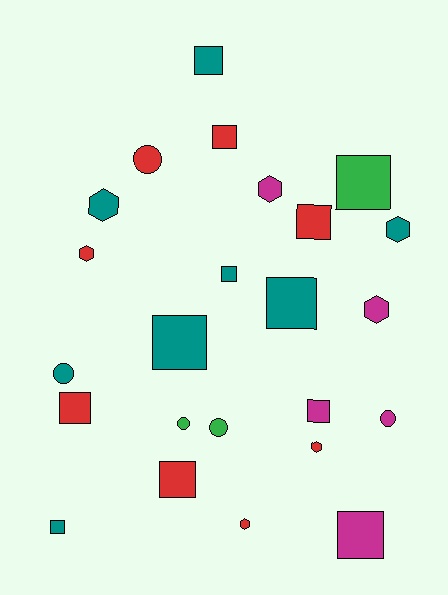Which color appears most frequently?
Red, with 8 objects.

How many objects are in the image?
There are 24 objects.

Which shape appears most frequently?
Square, with 12 objects.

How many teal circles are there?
There is 1 teal circle.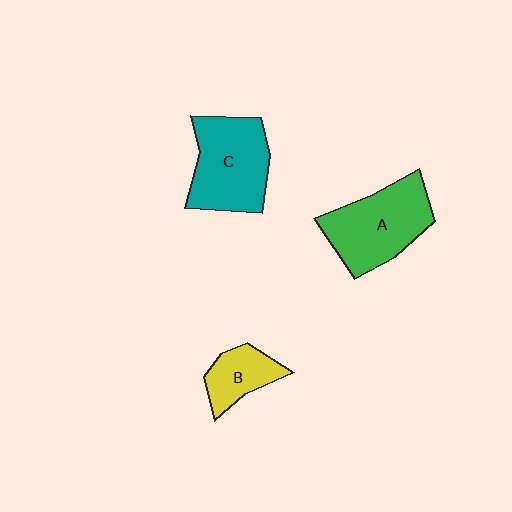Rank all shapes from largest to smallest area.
From largest to smallest: A (green), C (teal), B (yellow).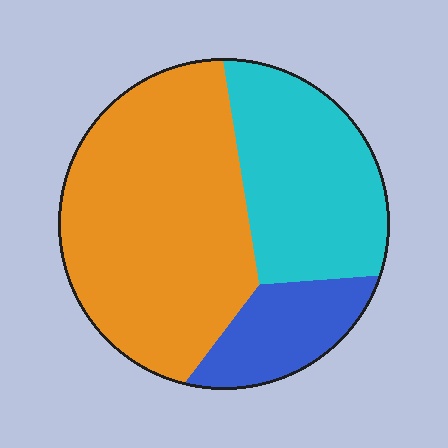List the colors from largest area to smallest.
From largest to smallest: orange, cyan, blue.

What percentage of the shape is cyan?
Cyan takes up about one third (1/3) of the shape.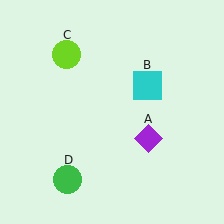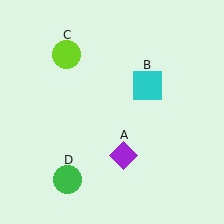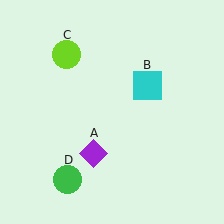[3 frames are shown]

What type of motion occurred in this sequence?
The purple diamond (object A) rotated clockwise around the center of the scene.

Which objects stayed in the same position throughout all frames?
Cyan square (object B) and lime circle (object C) and green circle (object D) remained stationary.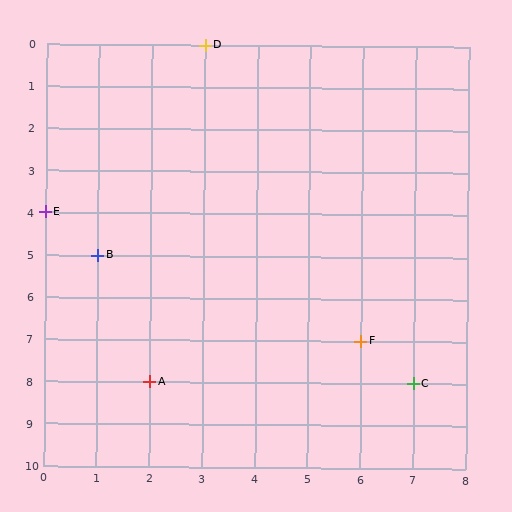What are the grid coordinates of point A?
Point A is at grid coordinates (2, 8).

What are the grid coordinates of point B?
Point B is at grid coordinates (1, 5).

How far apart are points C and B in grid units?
Points C and B are 6 columns and 3 rows apart (about 6.7 grid units diagonally).